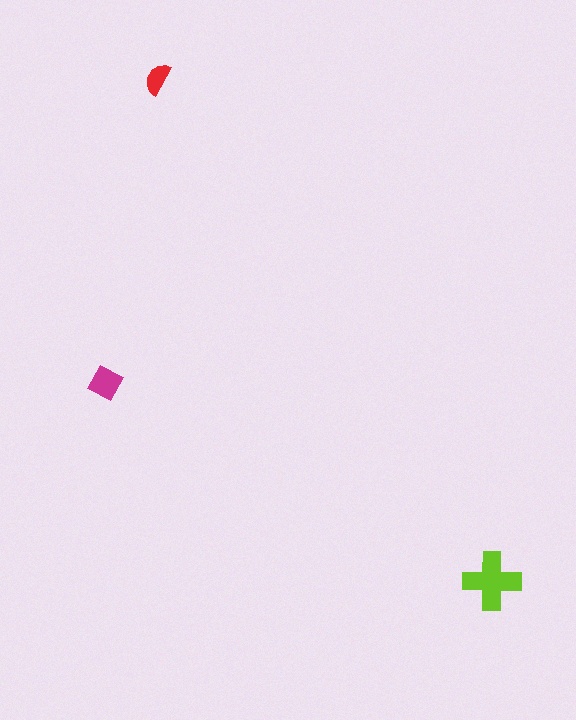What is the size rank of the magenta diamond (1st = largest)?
2nd.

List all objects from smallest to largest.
The red semicircle, the magenta diamond, the lime cross.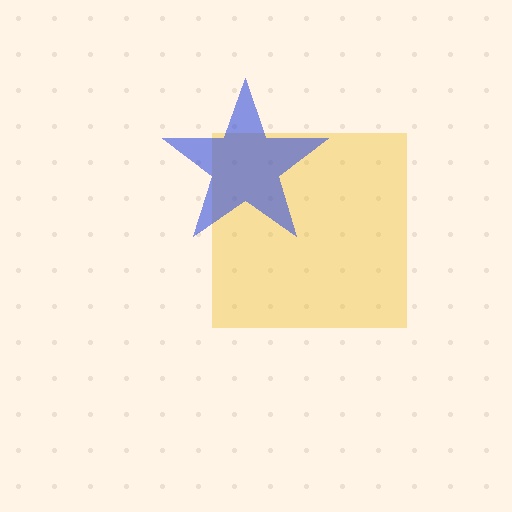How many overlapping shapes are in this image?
There are 2 overlapping shapes in the image.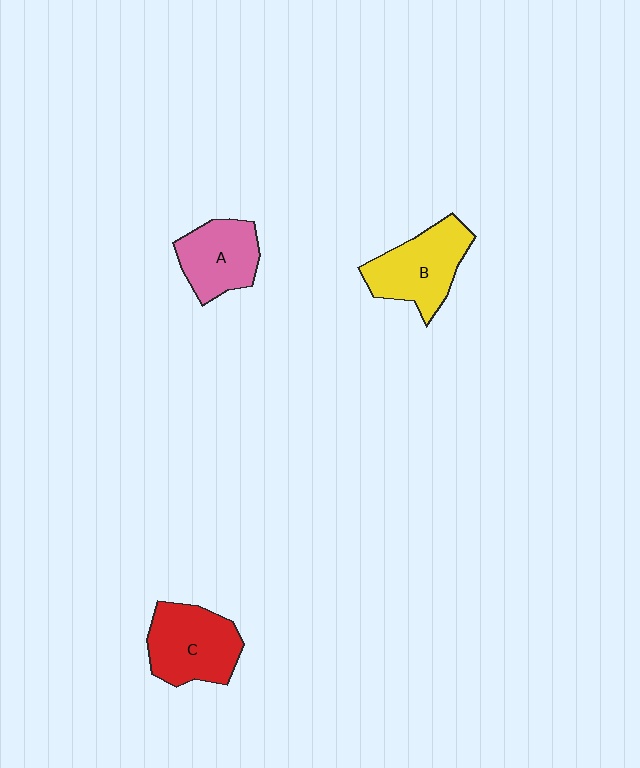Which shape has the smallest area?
Shape A (pink).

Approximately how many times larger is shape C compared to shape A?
Approximately 1.2 times.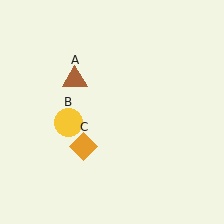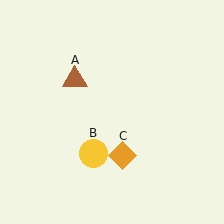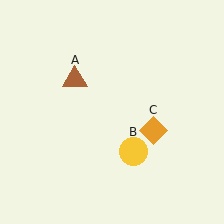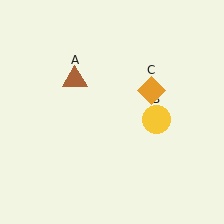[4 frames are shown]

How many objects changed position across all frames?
2 objects changed position: yellow circle (object B), orange diamond (object C).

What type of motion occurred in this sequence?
The yellow circle (object B), orange diamond (object C) rotated counterclockwise around the center of the scene.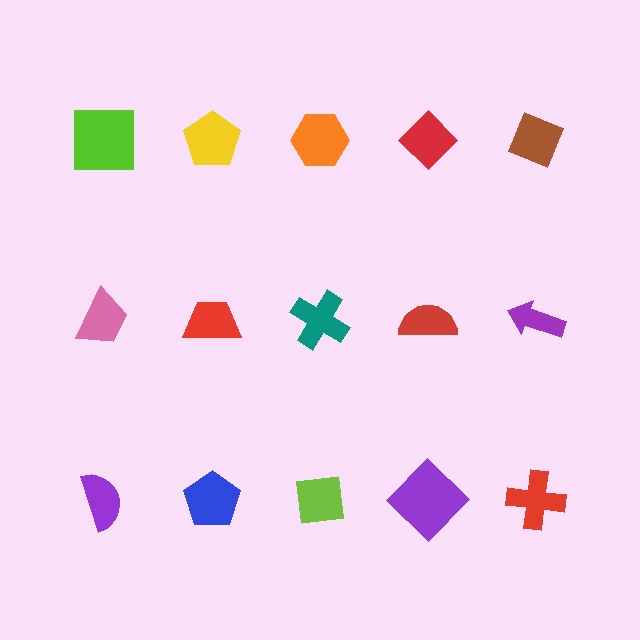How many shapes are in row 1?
5 shapes.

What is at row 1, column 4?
A red diamond.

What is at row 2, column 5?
A purple arrow.